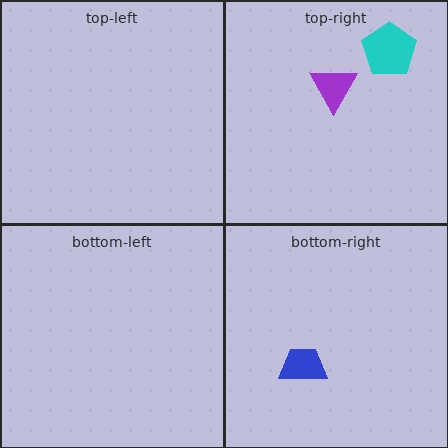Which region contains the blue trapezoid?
The bottom-right region.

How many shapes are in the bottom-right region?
1.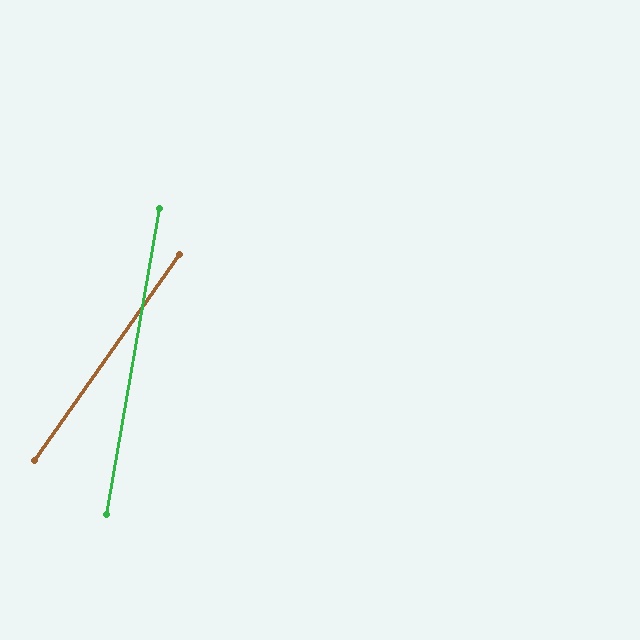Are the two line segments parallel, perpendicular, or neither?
Neither parallel nor perpendicular — they differ by about 25°.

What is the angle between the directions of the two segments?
Approximately 25 degrees.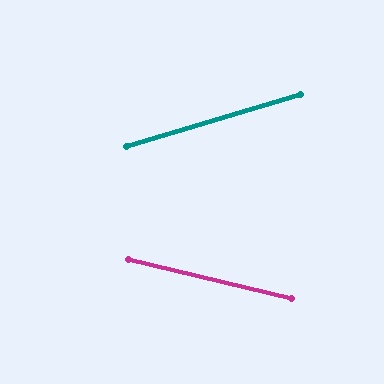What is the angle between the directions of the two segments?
Approximately 30 degrees.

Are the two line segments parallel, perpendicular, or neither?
Neither parallel nor perpendicular — they differ by about 30°.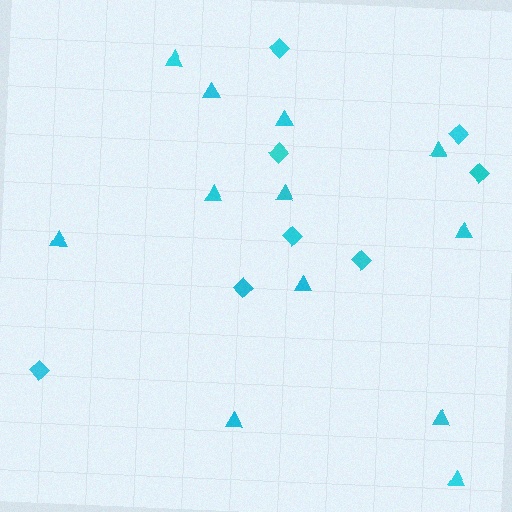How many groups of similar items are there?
There are 2 groups: one group of triangles (12) and one group of diamonds (8).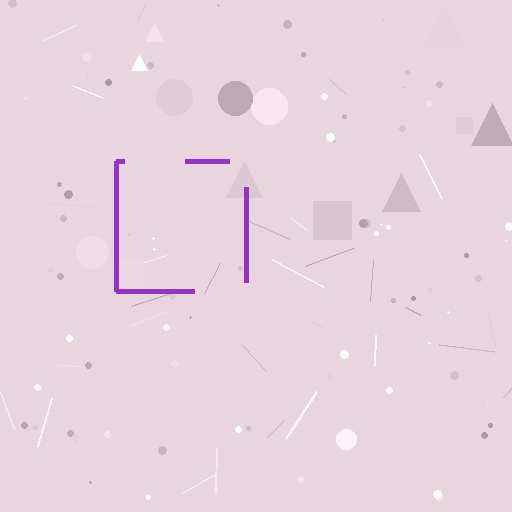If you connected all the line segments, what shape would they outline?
They would outline a square.